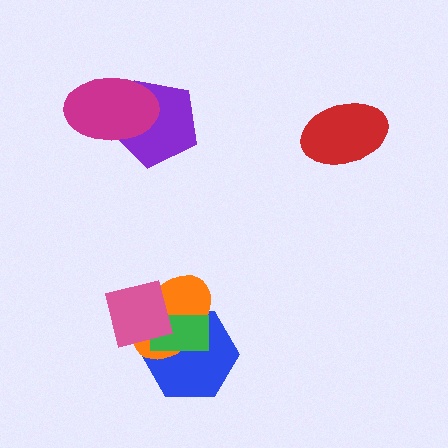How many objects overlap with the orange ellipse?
3 objects overlap with the orange ellipse.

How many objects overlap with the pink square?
3 objects overlap with the pink square.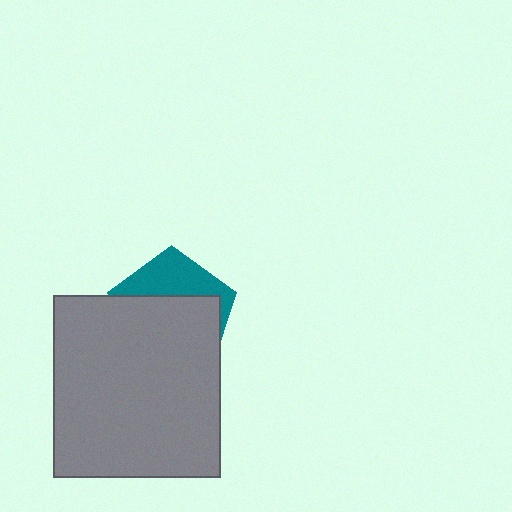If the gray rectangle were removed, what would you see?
You would see the complete teal pentagon.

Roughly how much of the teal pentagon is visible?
A small part of it is visible (roughly 34%).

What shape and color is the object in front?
The object in front is a gray rectangle.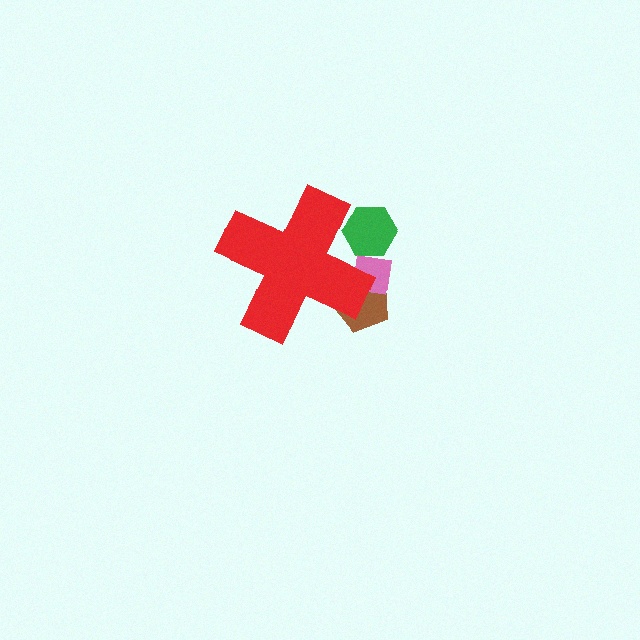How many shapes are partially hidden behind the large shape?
3 shapes are partially hidden.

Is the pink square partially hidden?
Yes, the pink square is partially hidden behind the red cross.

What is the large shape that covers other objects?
A red cross.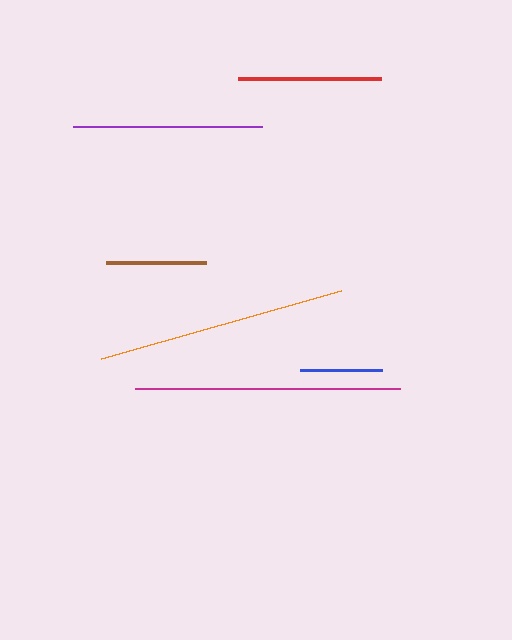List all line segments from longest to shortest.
From longest to shortest: magenta, orange, purple, red, brown, blue.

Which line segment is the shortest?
The blue line is the shortest at approximately 81 pixels.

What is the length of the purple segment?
The purple segment is approximately 188 pixels long.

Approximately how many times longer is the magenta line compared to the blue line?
The magenta line is approximately 3.3 times the length of the blue line.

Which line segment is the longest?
The magenta line is the longest at approximately 265 pixels.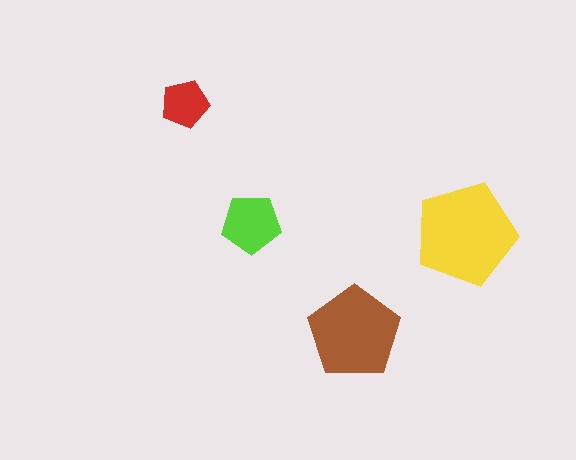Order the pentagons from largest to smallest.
the yellow one, the brown one, the lime one, the red one.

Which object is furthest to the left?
The red pentagon is leftmost.